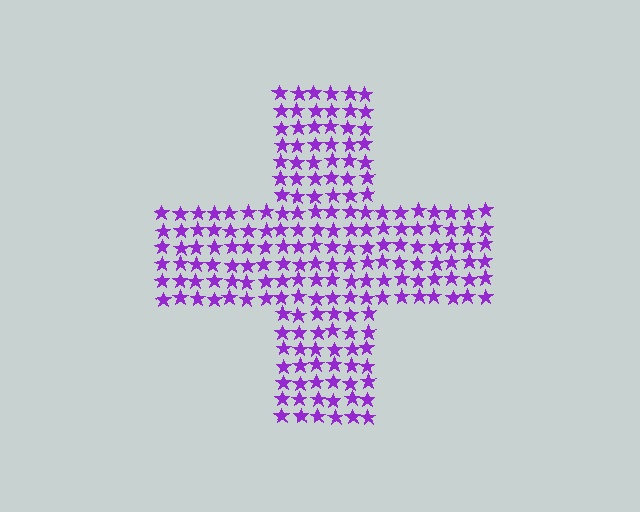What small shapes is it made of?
It is made of small stars.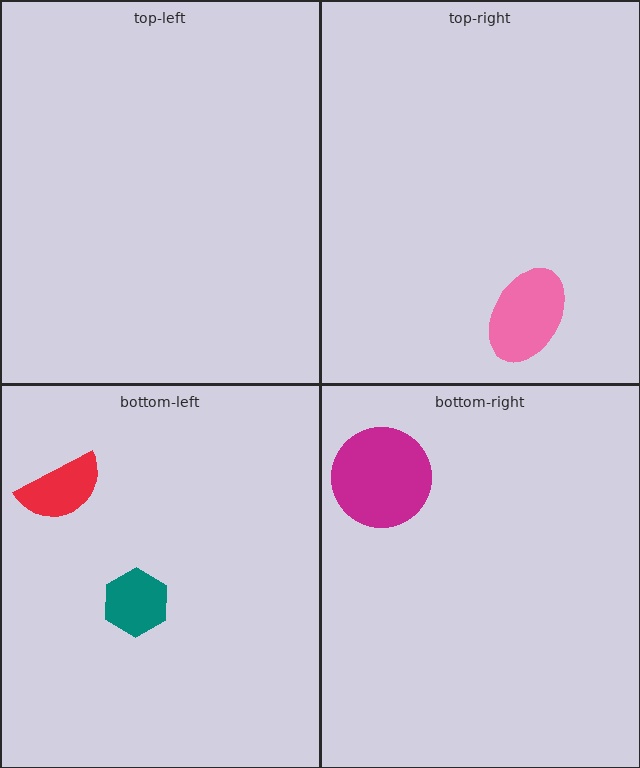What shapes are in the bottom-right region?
The magenta circle.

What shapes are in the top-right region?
The pink ellipse.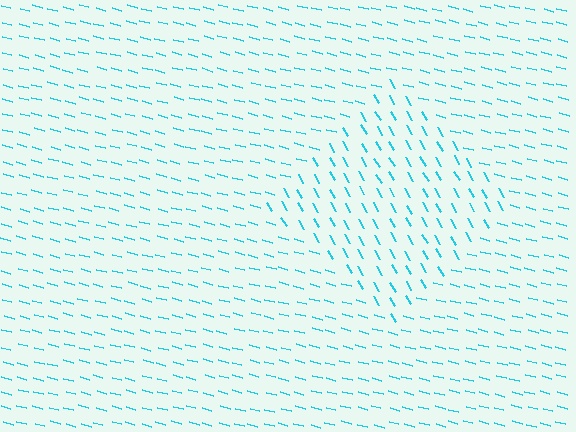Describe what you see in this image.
The image is filled with small cyan line segments. A diamond region in the image has lines oriented differently from the surrounding lines, creating a visible texture boundary.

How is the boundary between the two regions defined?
The boundary is defined purely by a change in line orientation (approximately 45 degrees difference). All lines are the same color and thickness.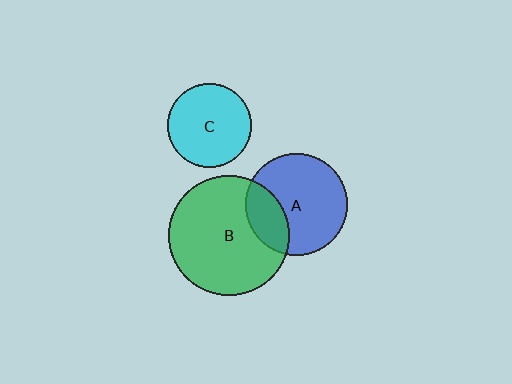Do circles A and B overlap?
Yes.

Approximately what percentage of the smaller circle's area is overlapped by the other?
Approximately 25%.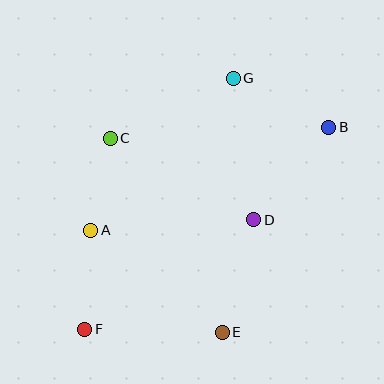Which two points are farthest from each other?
Points B and F are farthest from each other.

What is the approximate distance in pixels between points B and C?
The distance between B and C is approximately 219 pixels.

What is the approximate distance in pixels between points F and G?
The distance between F and G is approximately 292 pixels.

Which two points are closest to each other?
Points A and C are closest to each other.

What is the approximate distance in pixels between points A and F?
The distance between A and F is approximately 99 pixels.